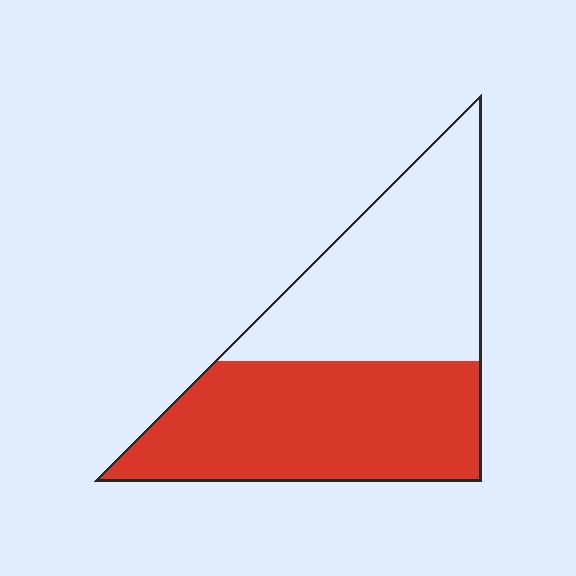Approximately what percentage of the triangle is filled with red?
Approximately 55%.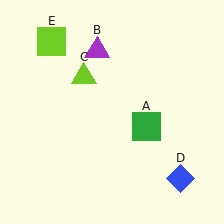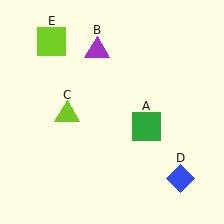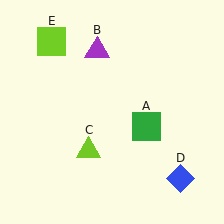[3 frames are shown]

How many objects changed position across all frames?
1 object changed position: lime triangle (object C).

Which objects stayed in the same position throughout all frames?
Green square (object A) and purple triangle (object B) and blue diamond (object D) and lime square (object E) remained stationary.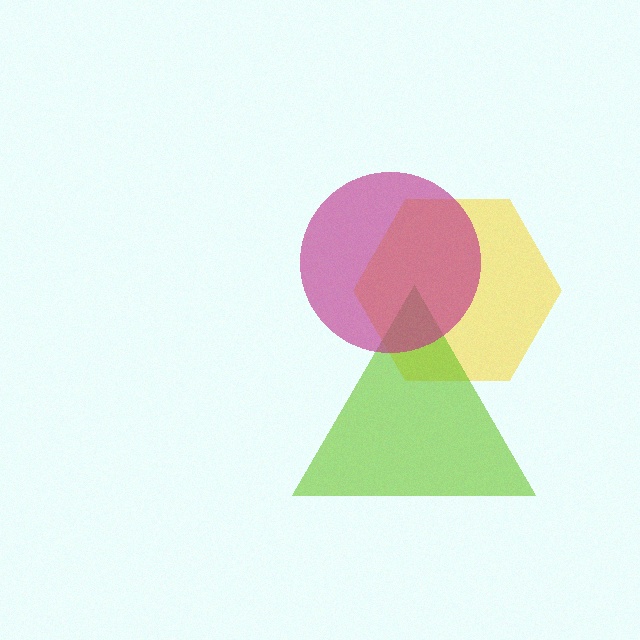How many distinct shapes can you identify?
There are 3 distinct shapes: a yellow hexagon, a lime triangle, a magenta circle.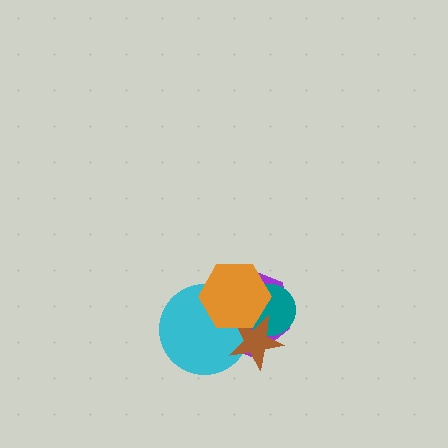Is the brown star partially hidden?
Yes, it is partially covered by another shape.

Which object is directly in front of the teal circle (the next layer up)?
The brown star is directly in front of the teal circle.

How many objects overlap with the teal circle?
3 objects overlap with the teal circle.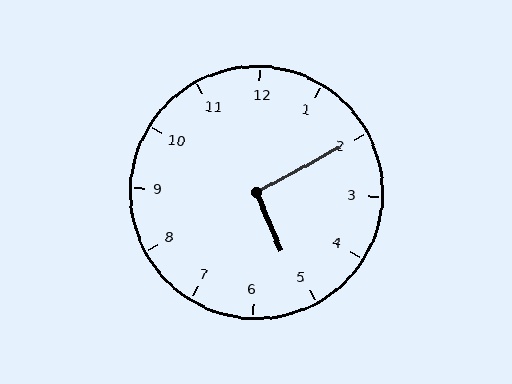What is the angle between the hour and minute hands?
Approximately 95 degrees.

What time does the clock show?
5:10.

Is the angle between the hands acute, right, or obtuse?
It is right.